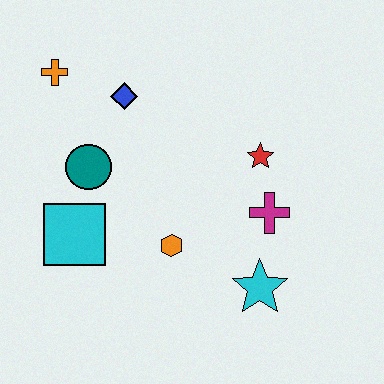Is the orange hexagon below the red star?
Yes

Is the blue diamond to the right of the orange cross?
Yes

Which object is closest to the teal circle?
The cyan square is closest to the teal circle.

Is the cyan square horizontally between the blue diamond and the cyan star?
No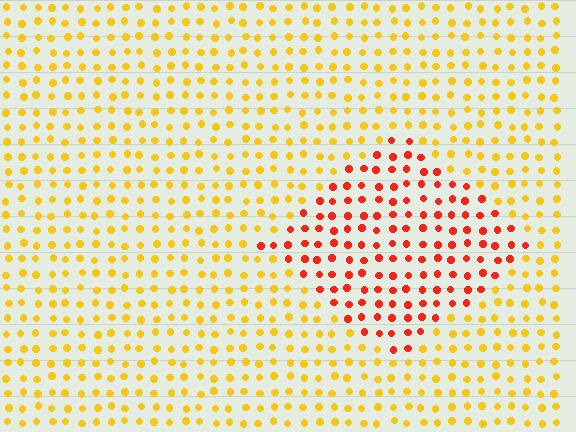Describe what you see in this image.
The image is filled with small yellow elements in a uniform arrangement. A diamond-shaped region is visible where the elements are tinted to a slightly different hue, forming a subtle color boundary.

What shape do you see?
I see a diamond.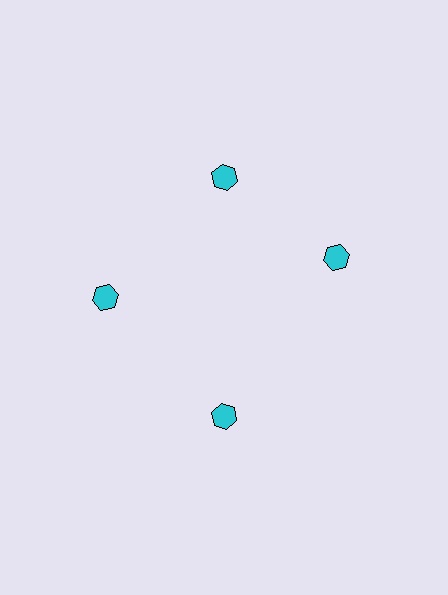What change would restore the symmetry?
The symmetry would be restored by rotating it back into even spacing with its neighbors so that all 4 hexagons sit at equal angles and equal distance from the center.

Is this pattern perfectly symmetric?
No. The 4 cyan hexagons are arranged in a ring, but one element near the 3 o'clock position is rotated out of alignment along the ring, breaking the 4-fold rotational symmetry.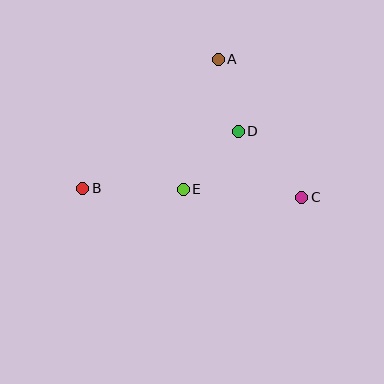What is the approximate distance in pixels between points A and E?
The distance between A and E is approximately 135 pixels.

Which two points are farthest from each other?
Points B and C are farthest from each other.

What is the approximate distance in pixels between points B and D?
The distance between B and D is approximately 166 pixels.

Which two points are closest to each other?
Points A and D are closest to each other.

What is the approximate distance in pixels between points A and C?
The distance between A and C is approximately 161 pixels.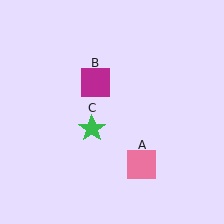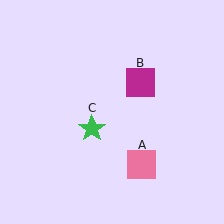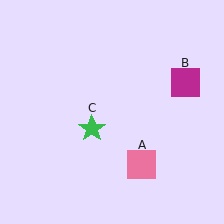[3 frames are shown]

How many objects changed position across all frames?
1 object changed position: magenta square (object B).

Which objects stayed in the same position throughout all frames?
Pink square (object A) and green star (object C) remained stationary.